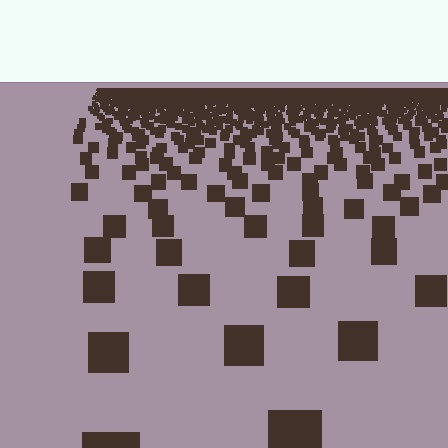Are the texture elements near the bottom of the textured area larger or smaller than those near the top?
Larger. Near the bottom, elements are closer to the viewer and appear at a bigger on-screen size.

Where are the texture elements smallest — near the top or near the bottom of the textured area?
Near the top.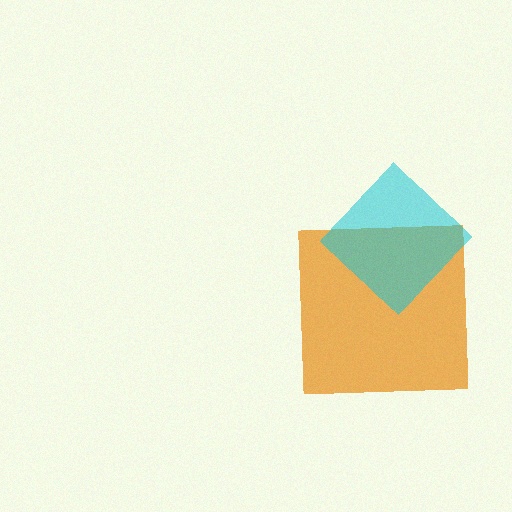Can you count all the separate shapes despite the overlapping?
Yes, there are 2 separate shapes.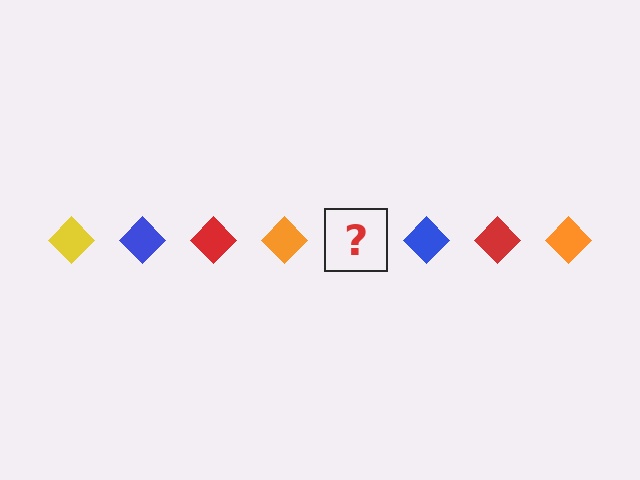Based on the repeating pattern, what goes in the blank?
The blank should be a yellow diamond.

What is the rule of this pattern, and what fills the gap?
The rule is that the pattern cycles through yellow, blue, red, orange diamonds. The gap should be filled with a yellow diamond.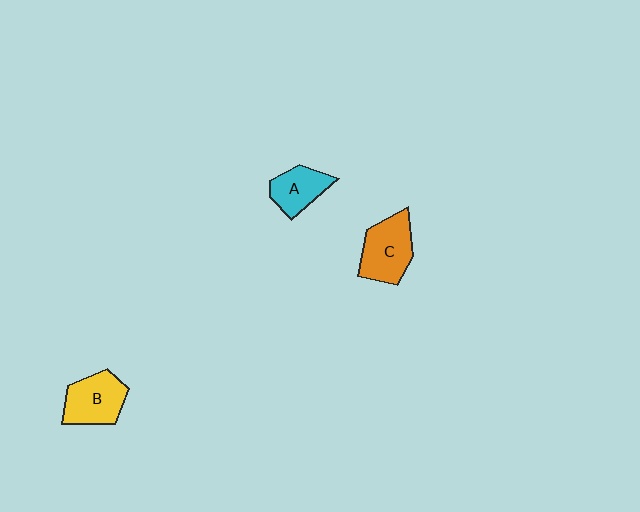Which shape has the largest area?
Shape C (orange).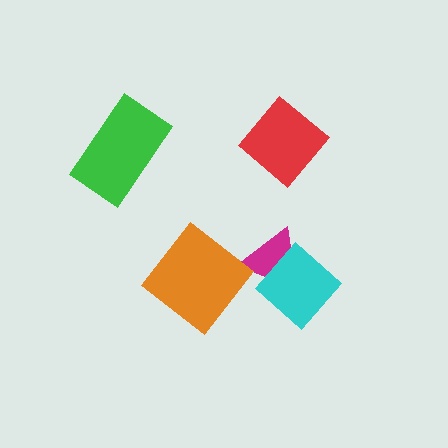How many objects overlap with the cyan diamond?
1 object overlaps with the cyan diamond.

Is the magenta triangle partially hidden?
Yes, it is partially covered by another shape.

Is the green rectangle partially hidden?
No, no other shape covers it.